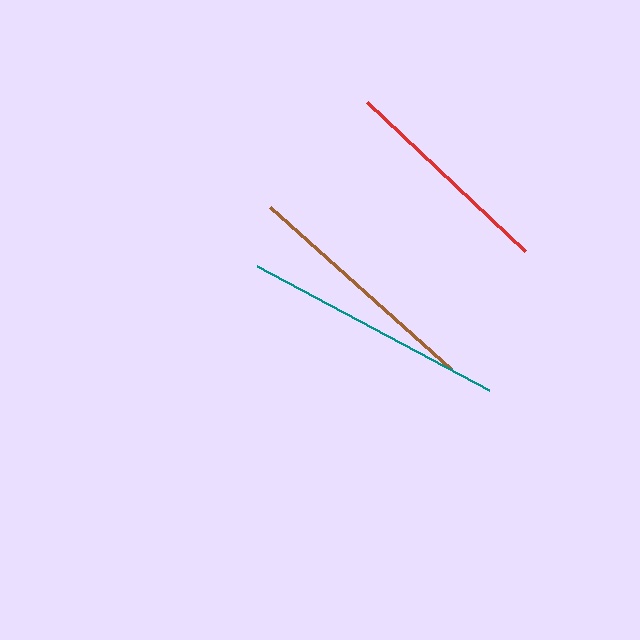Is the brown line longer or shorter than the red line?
The brown line is longer than the red line.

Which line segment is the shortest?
The red line is the shortest at approximately 217 pixels.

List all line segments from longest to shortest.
From longest to shortest: teal, brown, red.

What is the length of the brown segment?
The brown segment is approximately 243 pixels long.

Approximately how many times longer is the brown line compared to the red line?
The brown line is approximately 1.1 times the length of the red line.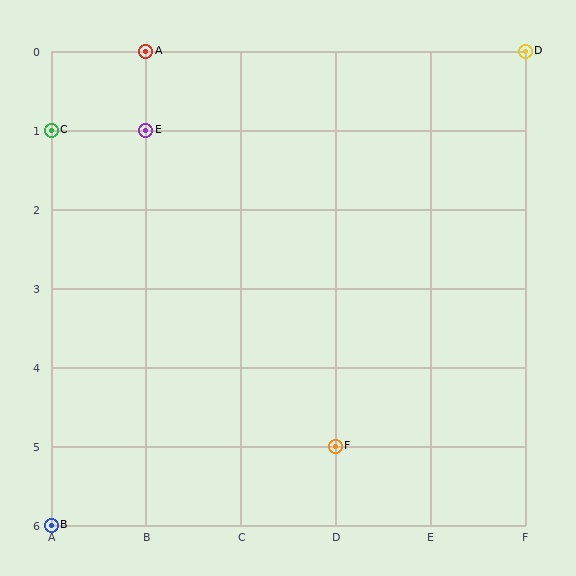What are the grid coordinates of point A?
Point A is at grid coordinates (B, 0).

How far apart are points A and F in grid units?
Points A and F are 2 columns and 5 rows apart (about 5.4 grid units diagonally).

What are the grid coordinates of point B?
Point B is at grid coordinates (A, 6).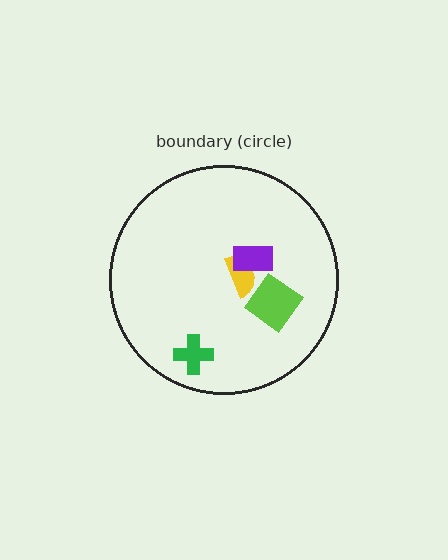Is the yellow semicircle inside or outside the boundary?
Inside.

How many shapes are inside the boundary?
4 inside, 0 outside.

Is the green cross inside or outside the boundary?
Inside.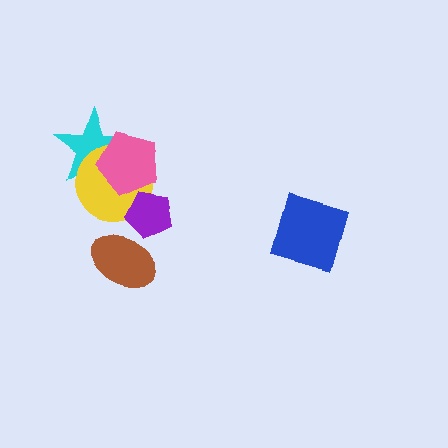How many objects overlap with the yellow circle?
3 objects overlap with the yellow circle.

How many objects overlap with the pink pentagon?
2 objects overlap with the pink pentagon.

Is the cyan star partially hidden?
Yes, it is partially covered by another shape.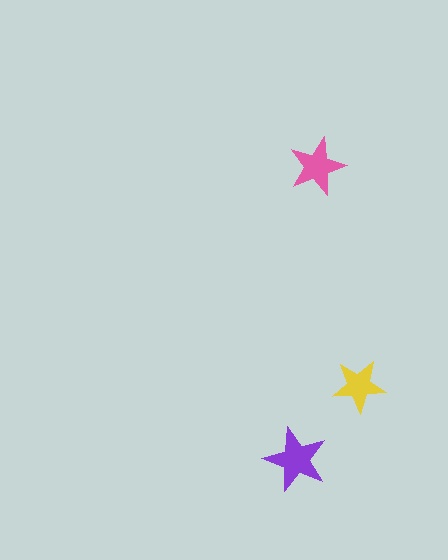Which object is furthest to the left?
The purple star is leftmost.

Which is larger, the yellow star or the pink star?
The pink one.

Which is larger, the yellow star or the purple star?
The purple one.